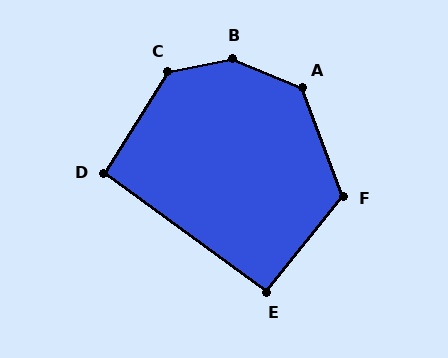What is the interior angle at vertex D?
Approximately 93 degrees (approximately right).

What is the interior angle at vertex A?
Approximately 133 degrees (obtuse).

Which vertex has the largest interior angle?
B, at approximately 146 degrees.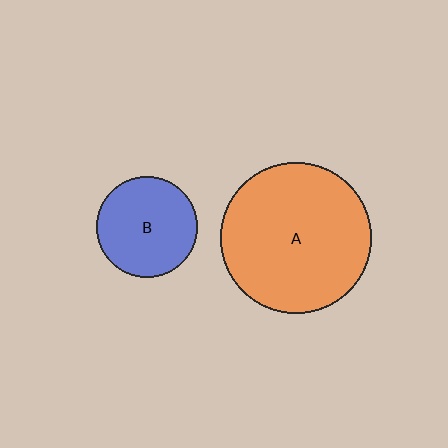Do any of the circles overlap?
No, none of the circles overlap.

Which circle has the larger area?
Circle A (orange).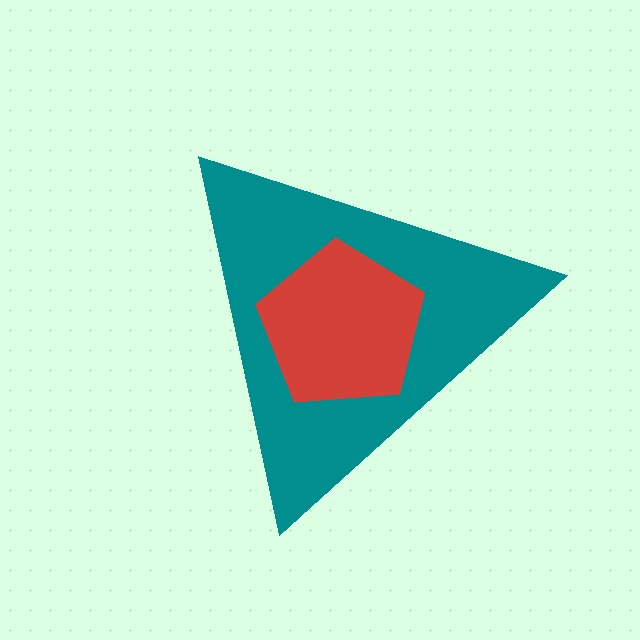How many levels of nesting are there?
2.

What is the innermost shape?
The red pentagon.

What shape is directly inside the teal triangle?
The red pentagon.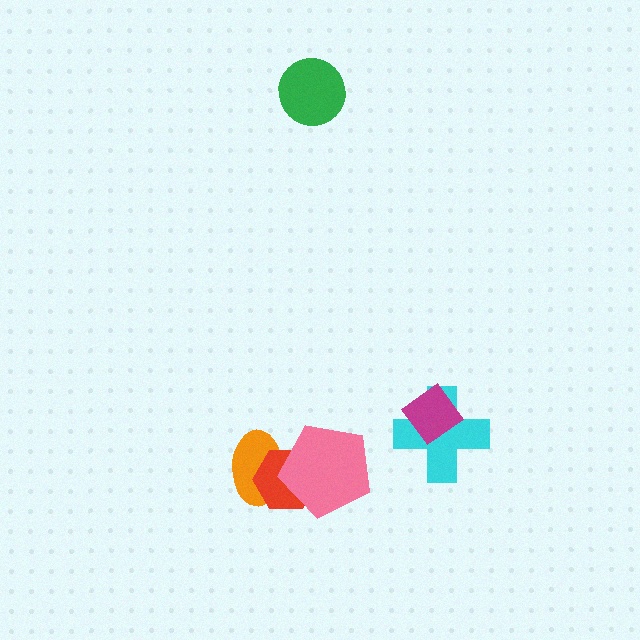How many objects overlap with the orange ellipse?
2 objects overlap with the orange ellipse.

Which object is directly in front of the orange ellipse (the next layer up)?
The red hexagon is directly in front of the orange ellipse.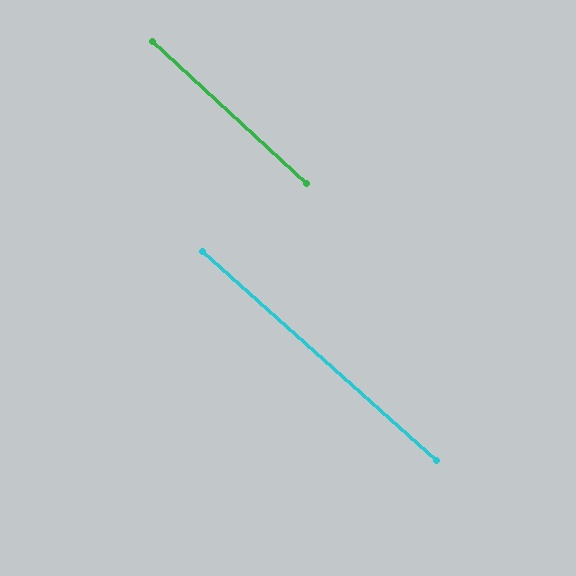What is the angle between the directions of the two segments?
Approximately 1 degree.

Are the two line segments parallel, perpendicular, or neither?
Parallel — their directions differ by only 1.0°.